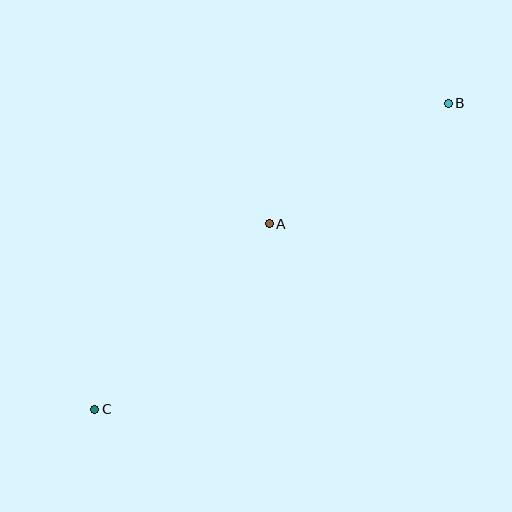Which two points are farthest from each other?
Points B and C are farthest from each other.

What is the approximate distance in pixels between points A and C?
The distance between A and C is approximately 255 pixels.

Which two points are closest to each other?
Points A and B are closest to each other.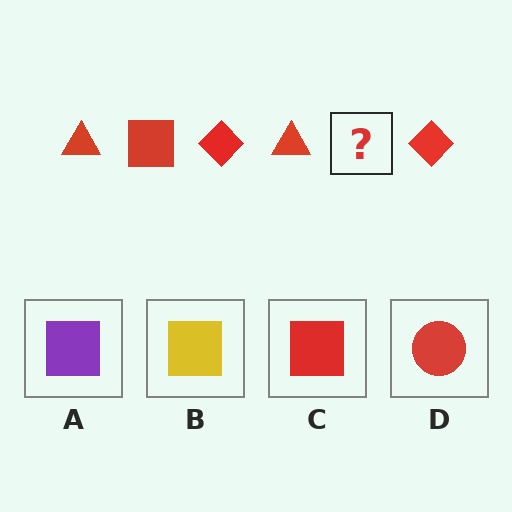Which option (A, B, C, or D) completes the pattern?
C.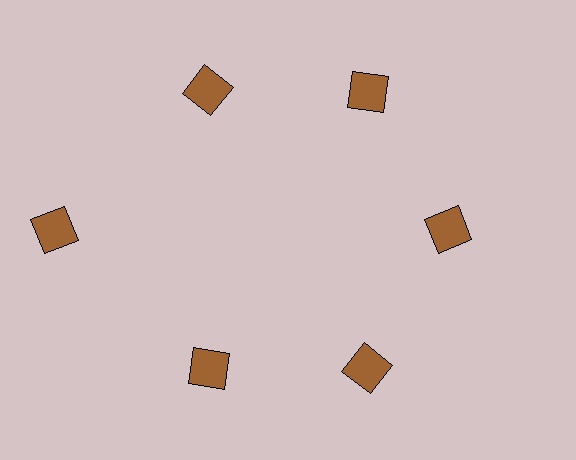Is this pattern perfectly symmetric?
No. The 6 brown squares are arranged in a ring, but one element near the 9 o'clock position is pushed outward from the center, breaking the 6-fold rotational symmetry.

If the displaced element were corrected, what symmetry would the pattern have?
It would have 6-fold rotational symmetry — the pattern would map onto itself every 60 degrees.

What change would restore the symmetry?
The symmetry would be restored by moving it inward, back onto the ring so that all 6 squares sit at equal angles and equal distance from the center.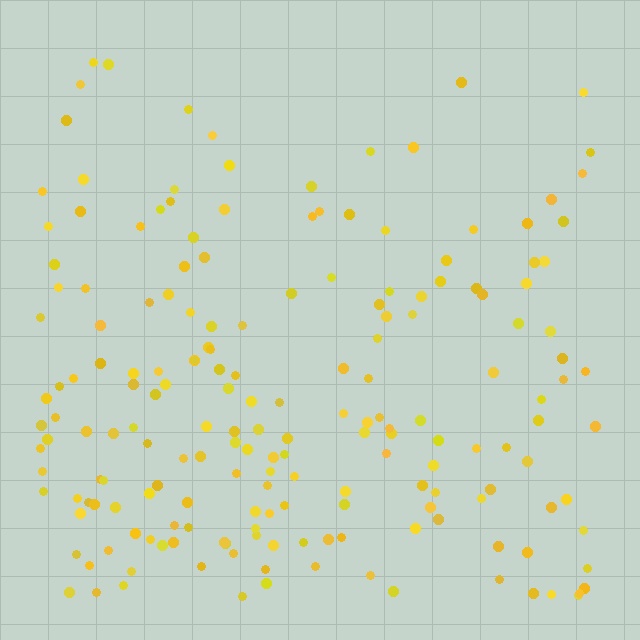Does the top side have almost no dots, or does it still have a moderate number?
Still a moderate number, just noticeably fewer than the bottom.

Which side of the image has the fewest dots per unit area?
The top.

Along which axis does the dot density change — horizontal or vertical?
Vertical.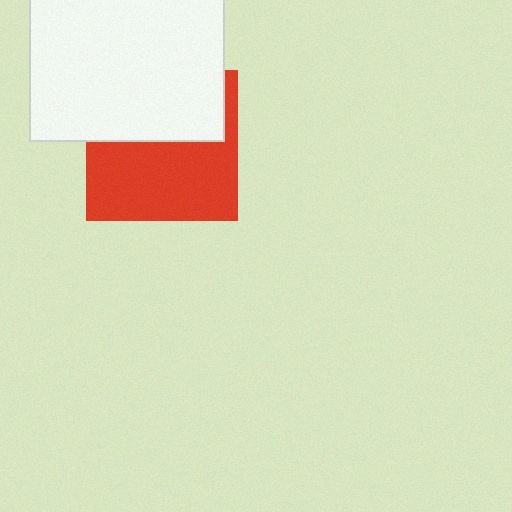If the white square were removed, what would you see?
You would see the complete red square.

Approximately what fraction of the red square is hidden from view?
Roughly 44% of the red square is hidden behind the white square.